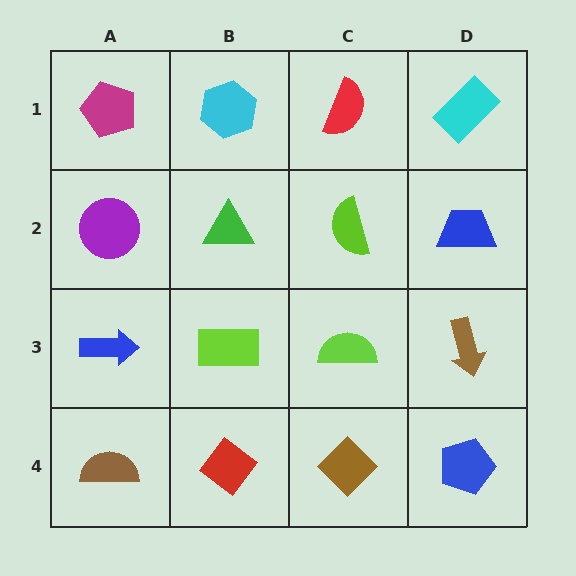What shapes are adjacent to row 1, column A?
A purple circle (row 2, column A), a cyan hexagon (row 1, column B).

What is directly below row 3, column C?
A brown diamond.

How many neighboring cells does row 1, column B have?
3.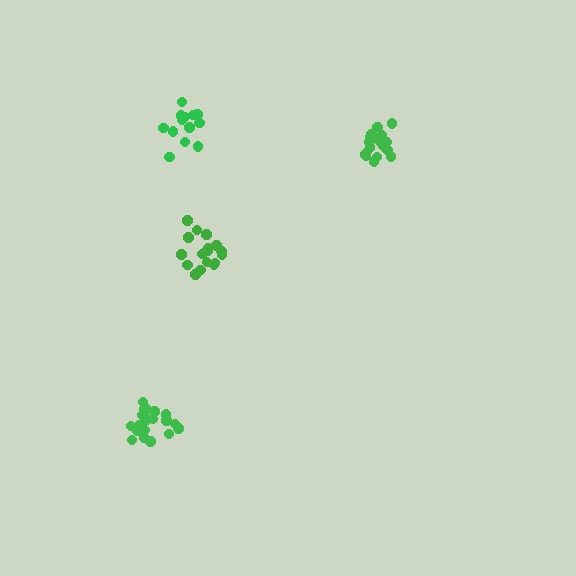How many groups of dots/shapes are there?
There are 4 groups.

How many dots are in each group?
Group 1: 19 dots, Group 2: 13 dots, Group 3: 18 dots, Group 4: 18 dots (68 total).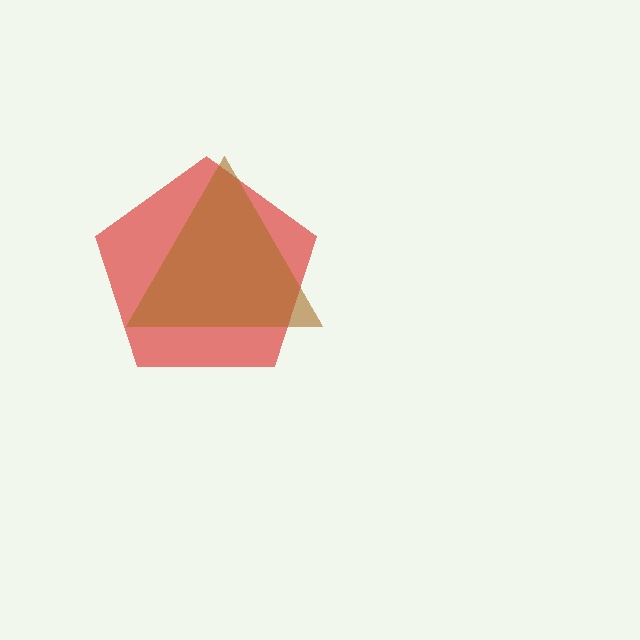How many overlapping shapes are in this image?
There are 2 overlapping shapes in the image.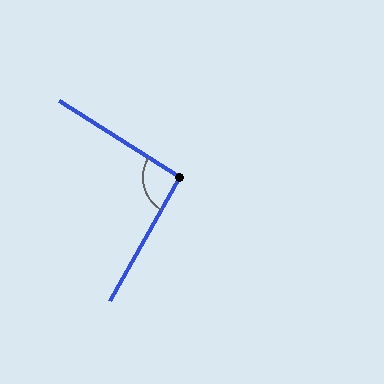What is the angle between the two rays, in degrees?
Approximately 93 degrees.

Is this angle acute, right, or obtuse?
It is approximately a right angle.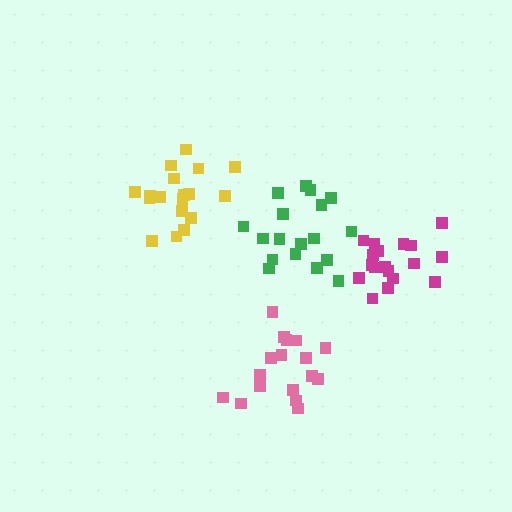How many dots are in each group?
Group 1: 18 dots, Group 2: 18 dots, Group 3: 17 dots, Group 4: 19 dots (72 total).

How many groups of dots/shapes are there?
There are 4 groups.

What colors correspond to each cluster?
The clusters are colored: green, magenta, pink, yellow.